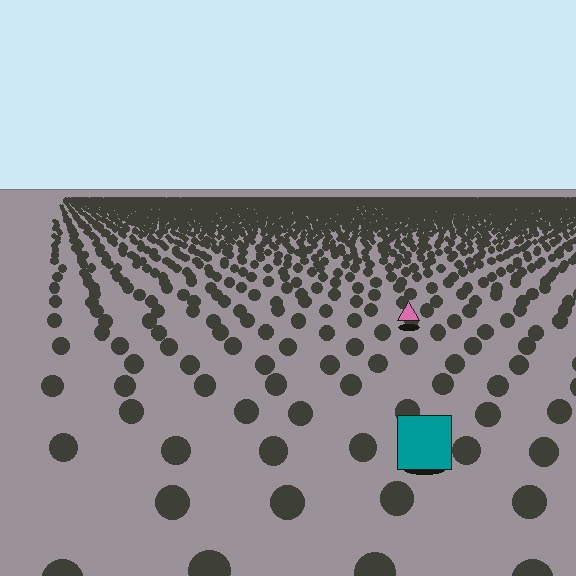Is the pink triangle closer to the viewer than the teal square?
No. The teal square is closer — you can tell from the texture gradient: the ground texture is coarser near it.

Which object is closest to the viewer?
The teal square is closest. The texture marks near it are larger and more spread out.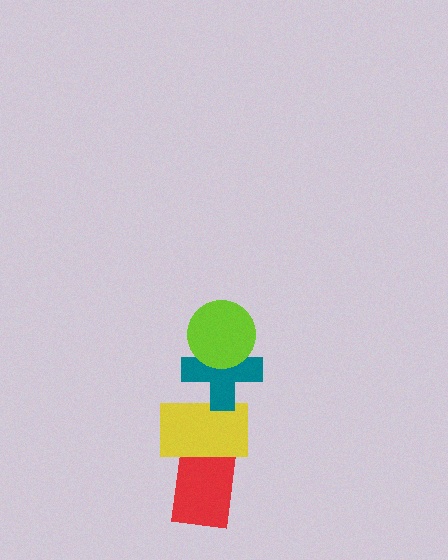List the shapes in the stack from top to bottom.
From top to bottom: the lime circle, the teal cross, the yellow rectangle, the red rectangle.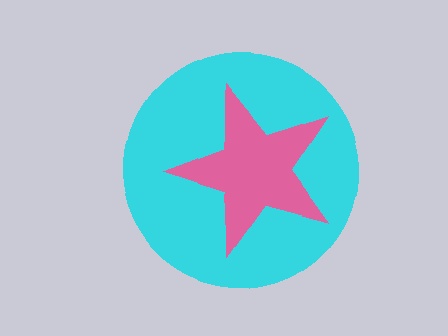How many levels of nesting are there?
2.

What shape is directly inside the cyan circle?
The pink star.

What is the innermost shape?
The pink star.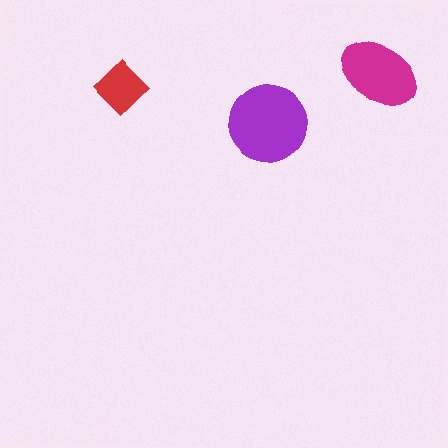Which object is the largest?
The purple circle.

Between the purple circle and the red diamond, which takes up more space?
The purple circle.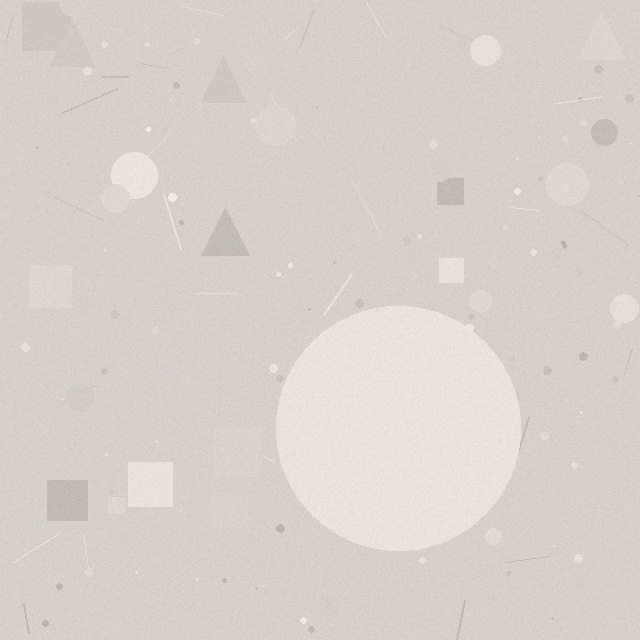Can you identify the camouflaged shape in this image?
The camouflaged shape is a circle.